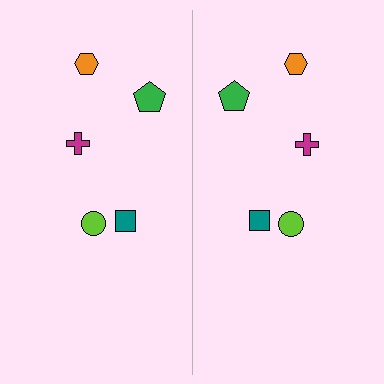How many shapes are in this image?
There are 10 shapes in this image.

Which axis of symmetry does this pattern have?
The pattern has a vertical axis of symmetry running through the center of the image.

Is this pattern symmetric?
Yes, this pattern has bilateral (reflection) symmetry.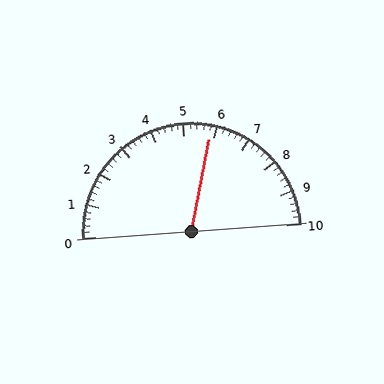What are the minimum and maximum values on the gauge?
The gauge ranges from 0 to 10.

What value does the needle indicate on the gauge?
The needle indicates approximately 5.8.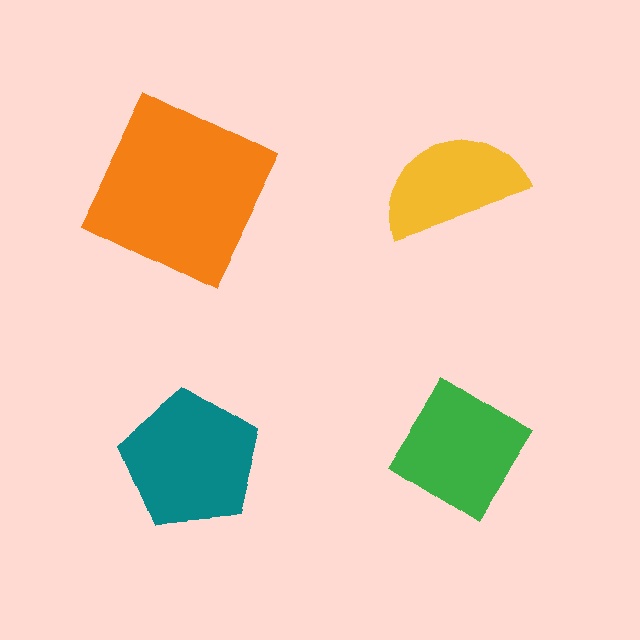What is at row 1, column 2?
A yellow semicircle.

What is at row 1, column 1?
An orange square.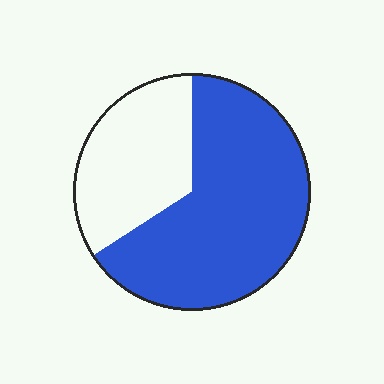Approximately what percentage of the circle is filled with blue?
Approximately 65%.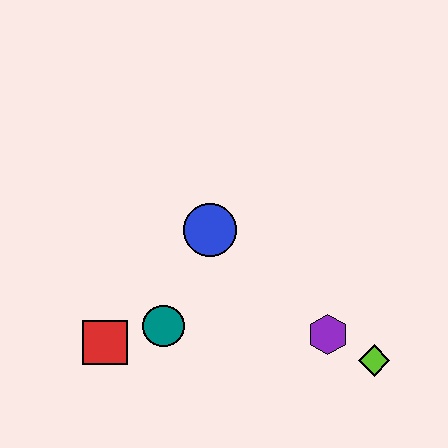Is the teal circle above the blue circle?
No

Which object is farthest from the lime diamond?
The red square is farthest from the lime diamond.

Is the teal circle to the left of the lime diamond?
Yes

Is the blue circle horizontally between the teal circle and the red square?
No